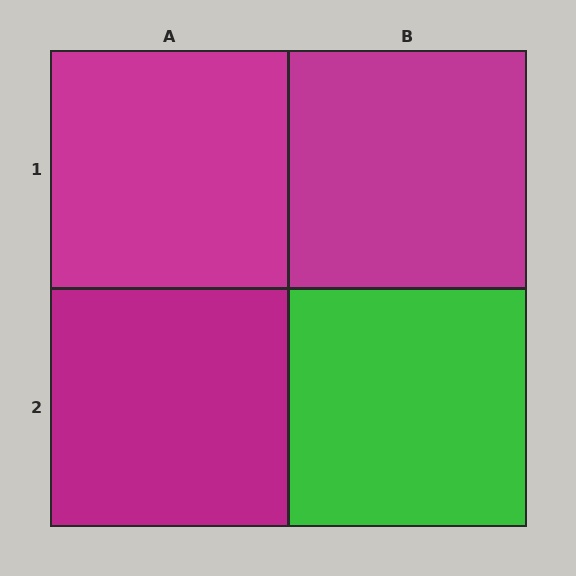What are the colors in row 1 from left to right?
Magenta, magenta.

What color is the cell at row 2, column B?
Green.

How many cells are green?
1 cell is green.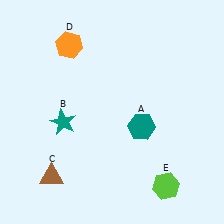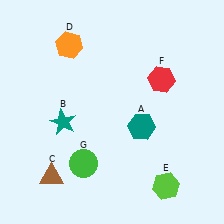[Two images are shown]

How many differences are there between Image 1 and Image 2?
There are 2 differences between the two images.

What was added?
A red hexagon (F), a green circle (G) were added in Image 2.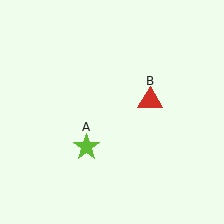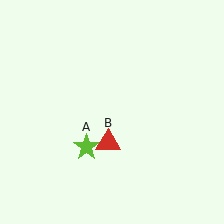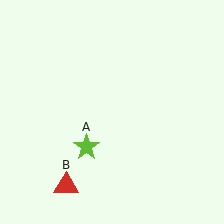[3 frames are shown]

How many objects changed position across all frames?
1 object changed position: red triangle (object B).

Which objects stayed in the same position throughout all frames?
Lime star (object A) remained stationary.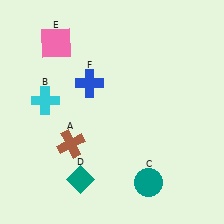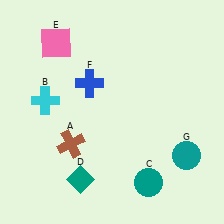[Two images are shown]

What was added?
A teal circle (G) was added in Image 2.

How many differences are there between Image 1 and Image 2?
There is 1 difference between the two images.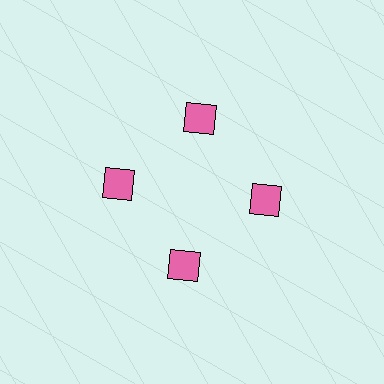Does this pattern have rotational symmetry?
Yes, this pattern has 4-fold rotational symmetry. It looks the same after rotating 90 degrees around the center.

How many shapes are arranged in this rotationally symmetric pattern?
There are 4 shapes, arranged in 4 groups of 1.